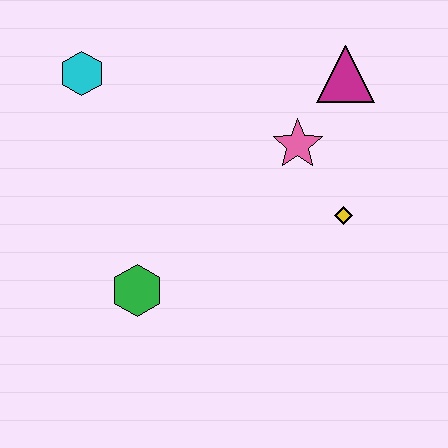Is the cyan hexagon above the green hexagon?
Yes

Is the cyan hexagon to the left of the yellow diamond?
Yes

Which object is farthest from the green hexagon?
The magenta triangle is farthest from the green hexagon.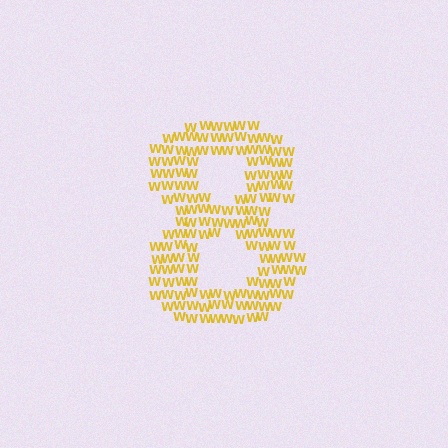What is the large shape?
The large shape is the digit 8.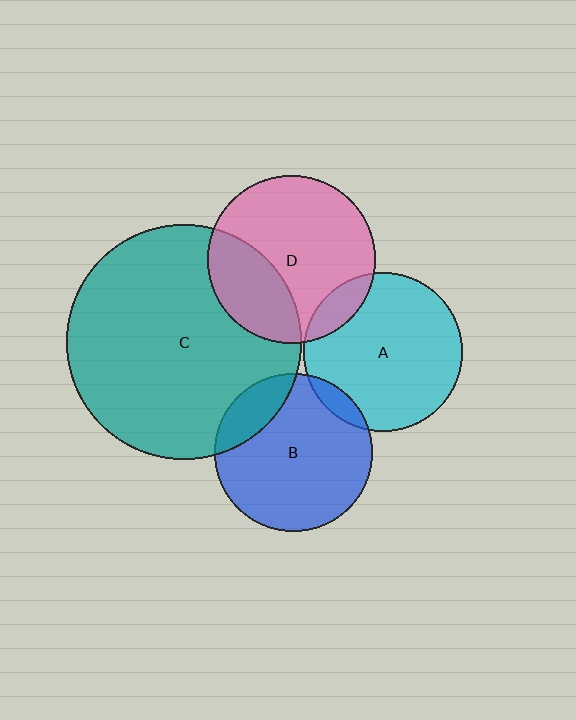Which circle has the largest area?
Circle C (teal).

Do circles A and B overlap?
Yes.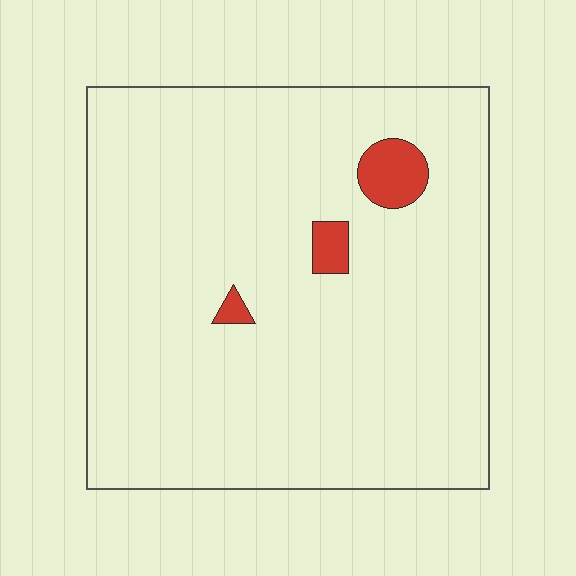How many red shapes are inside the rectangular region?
3.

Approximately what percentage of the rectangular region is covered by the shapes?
Approximately 5%.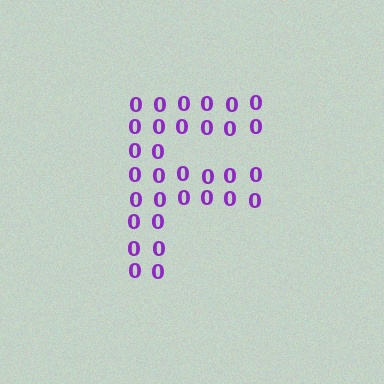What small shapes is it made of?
It is made of small digit 0's.